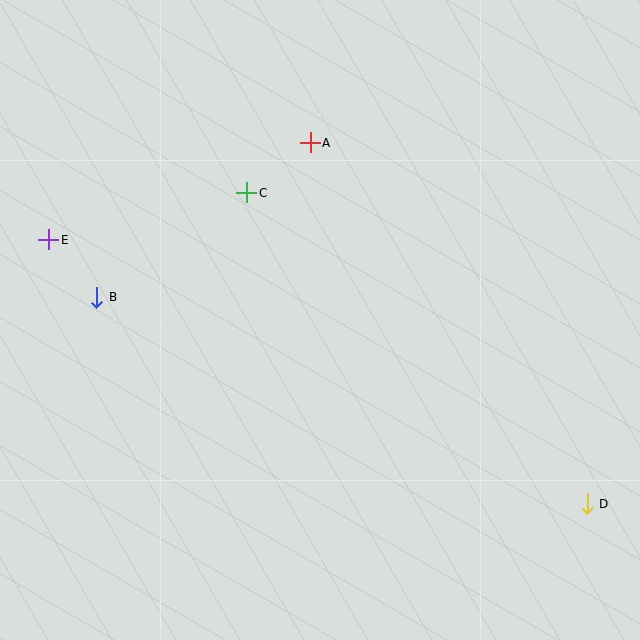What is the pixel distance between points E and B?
The distance between E and B is 75 pixels.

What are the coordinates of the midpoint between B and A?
The midpoint between B and A is at (203, 220).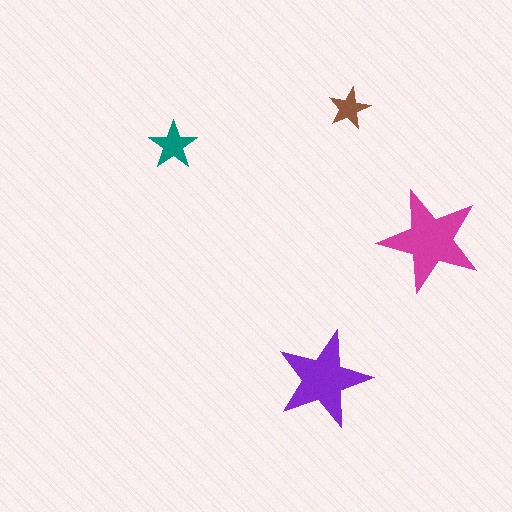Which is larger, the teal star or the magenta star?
The magenta one.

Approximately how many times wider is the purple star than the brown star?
About 2.5 times wider.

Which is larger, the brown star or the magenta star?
The magenta one.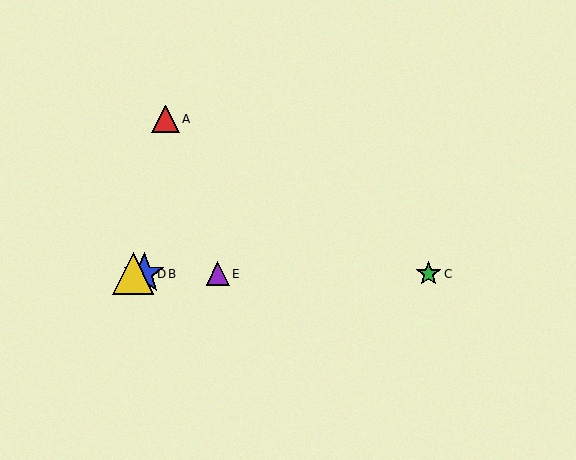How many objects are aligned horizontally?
4 objects (B, C, D, E) are aligned horizontally.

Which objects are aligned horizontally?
Objects B, C, D, E are aligned horizontally.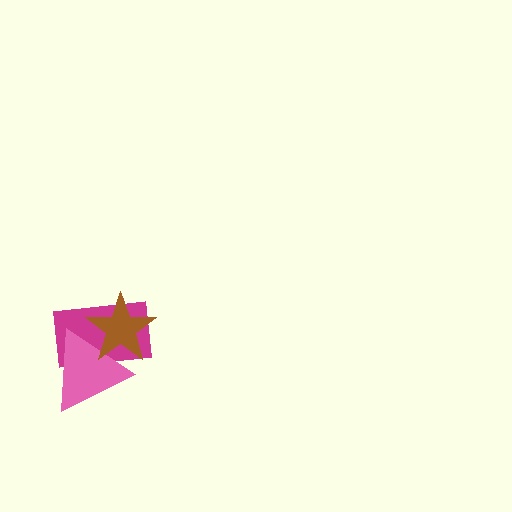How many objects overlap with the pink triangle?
2 objects overlap with the pink triangle.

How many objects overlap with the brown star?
2 objects overlap with the brown star.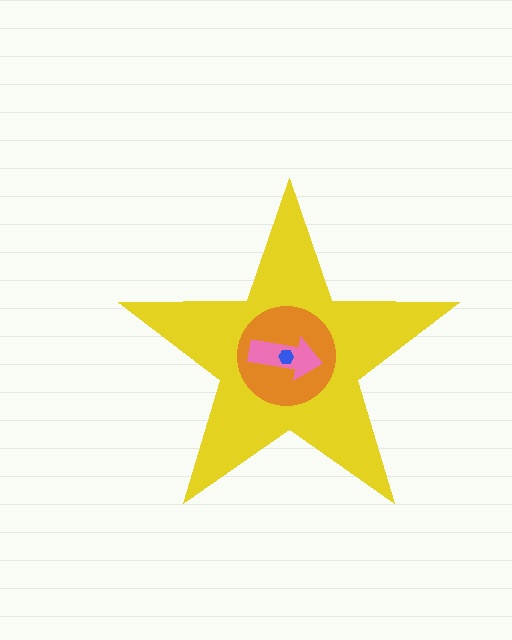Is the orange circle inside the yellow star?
Yes.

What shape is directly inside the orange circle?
The pink arrow.